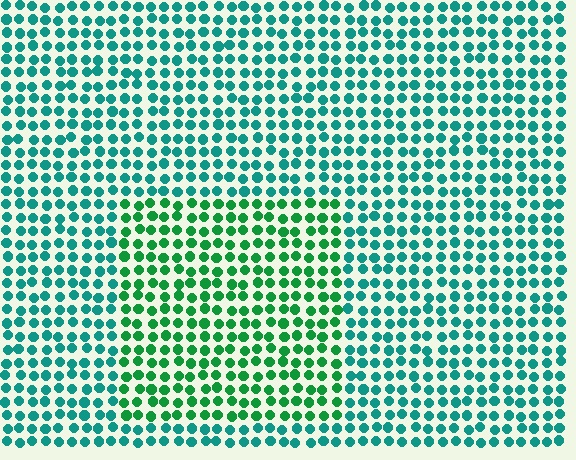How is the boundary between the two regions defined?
The boundary is defined purely by a slight shift in hue (about 35 degrees). Spacing, size, and orientation are identical on both sides.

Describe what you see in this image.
The image is filled with small teal elements in a uniform arrangement. A rectangle-shaped region is visible where the elements are tinted to a slightly different hue, forming a subtle color boundary.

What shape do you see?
I see a rectangle.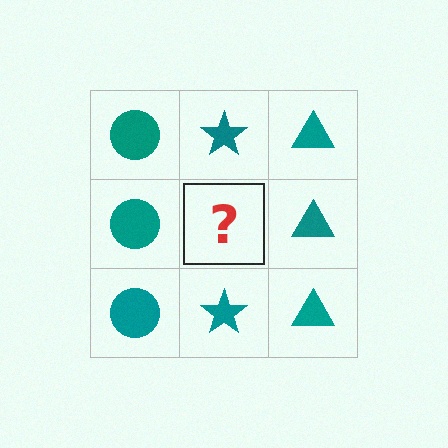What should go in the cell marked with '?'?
The missing cell should contain a teal star.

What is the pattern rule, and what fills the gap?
The rule is that each column has a consistent shape. The gap should be filled with a teal star.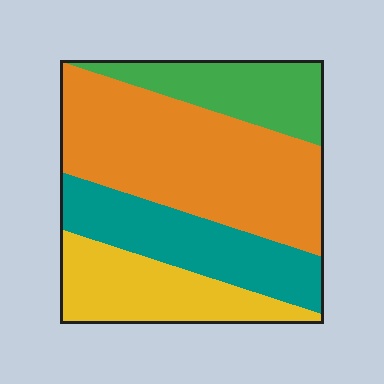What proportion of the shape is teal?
Teal covers 22% of the shape.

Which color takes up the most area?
Orange, at roughly 40%.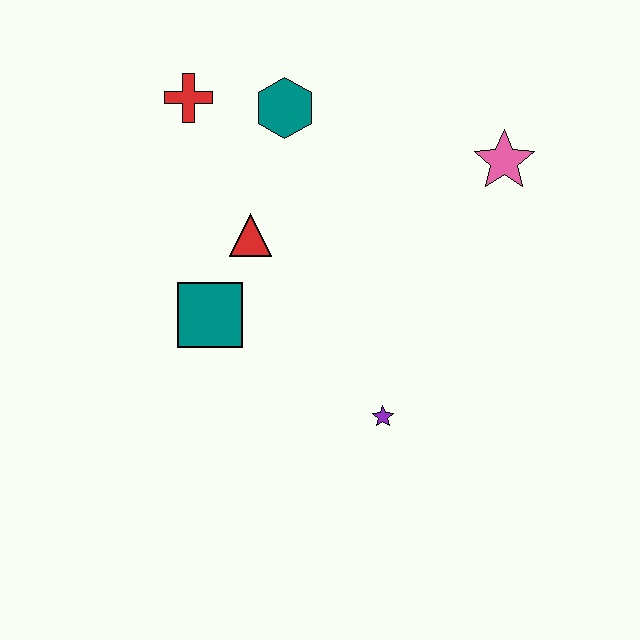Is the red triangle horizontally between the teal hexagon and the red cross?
Yes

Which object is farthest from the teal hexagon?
The purple star is farthest from the teal hexagon.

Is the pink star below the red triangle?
No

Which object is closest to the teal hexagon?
The red cross is closest to the teal hexagon.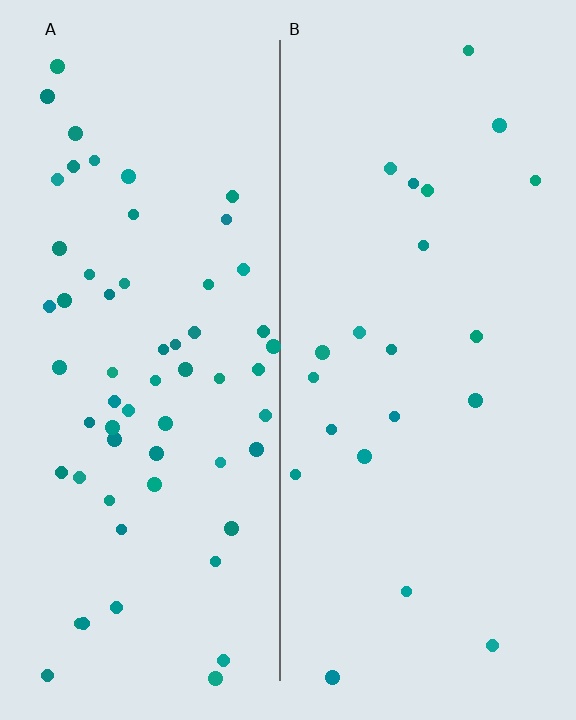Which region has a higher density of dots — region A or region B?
A (the left).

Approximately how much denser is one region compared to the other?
Approximately 2.8× — region A over region B.